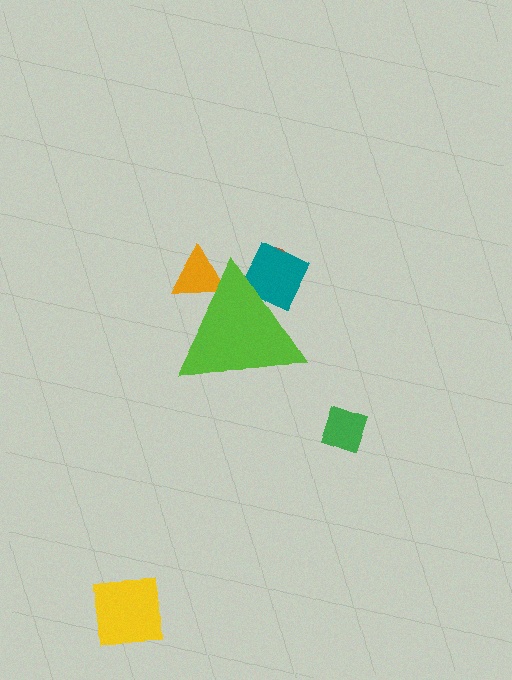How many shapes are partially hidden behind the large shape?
3 shapes are partially hidden.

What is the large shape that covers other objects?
A lime triangle.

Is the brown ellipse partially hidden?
Yes, the brown ellipse is partially hidden behind the lime triangle.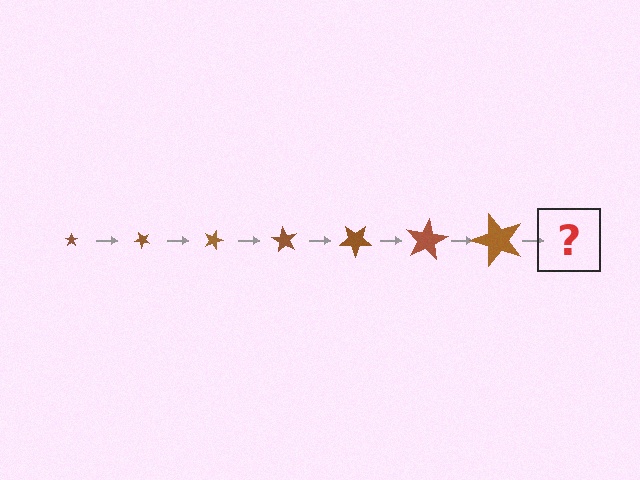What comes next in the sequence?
The next element should be a star, larger than the previous one and rotated 315 degrees from the start.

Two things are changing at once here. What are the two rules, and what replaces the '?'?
The two rules are that the star grows larger each step and it rotates 45 degrees each step. The '?' should be a star, larger than the previous one and rotated 315 degrees from the start.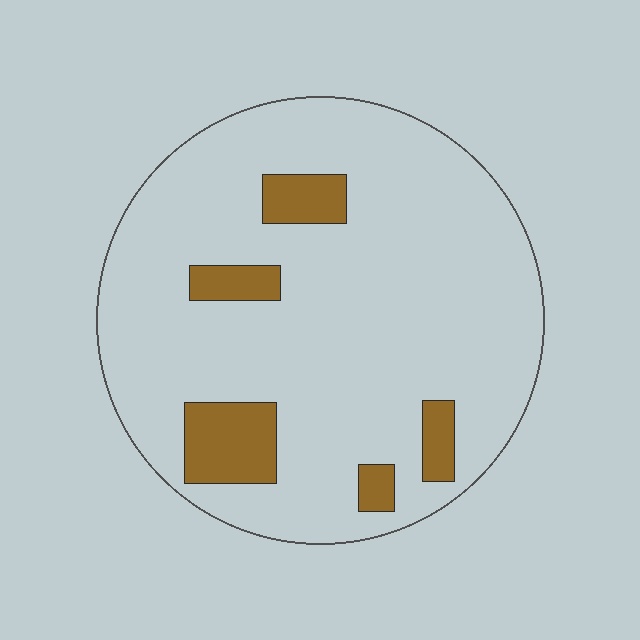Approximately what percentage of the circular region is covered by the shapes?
Approximately 10%.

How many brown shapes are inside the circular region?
5.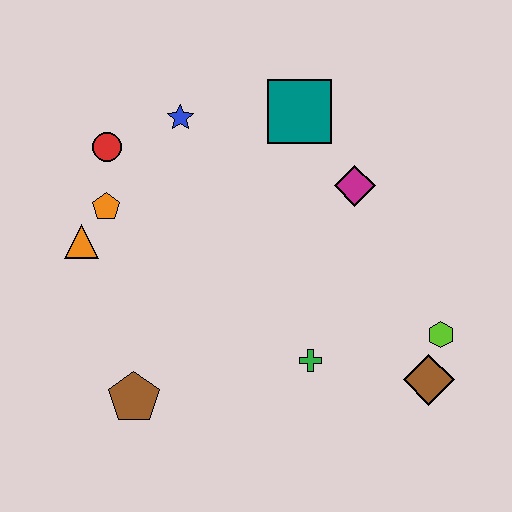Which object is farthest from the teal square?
The brown pentagon is farthest from the teal square.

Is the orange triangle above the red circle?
No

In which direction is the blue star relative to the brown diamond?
The blue star is above the brown diamond.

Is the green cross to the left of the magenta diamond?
Yes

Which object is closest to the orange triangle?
The orange pentagon is closest to the orange triangle.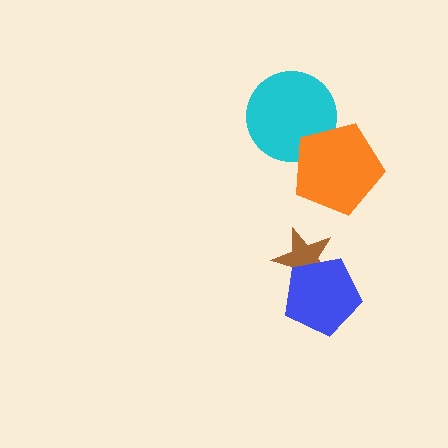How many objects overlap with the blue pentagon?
1 object overlaps with the blue pentagon.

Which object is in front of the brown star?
The blue pentagon is in front of the brown star.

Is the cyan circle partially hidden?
Yes, it is partially covered by another shape.